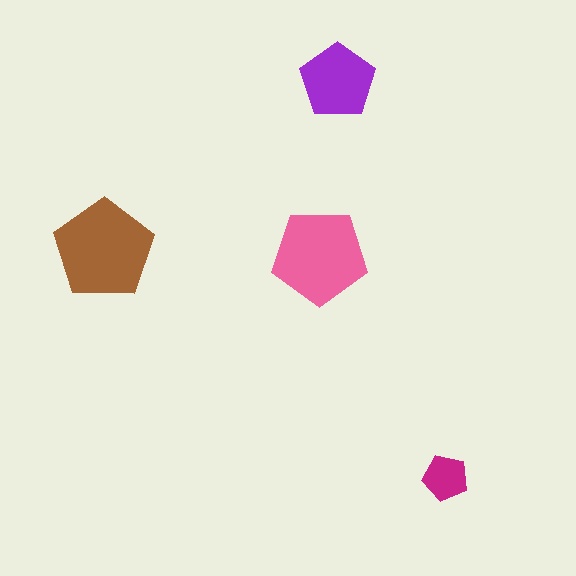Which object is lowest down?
The magenta pentagon is bottommost.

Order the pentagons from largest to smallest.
the brown one, the pink one, the purple one, the magenta one.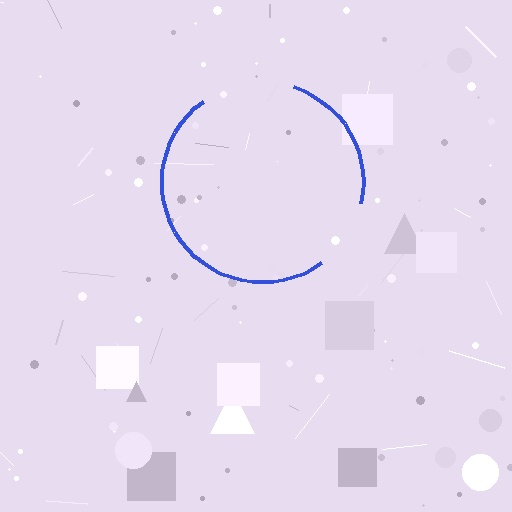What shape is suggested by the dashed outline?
The dashed outline suggests a circle.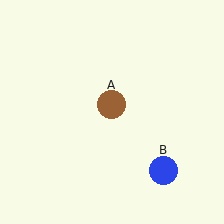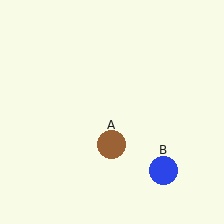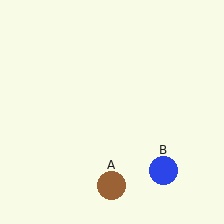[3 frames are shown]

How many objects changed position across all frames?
1 object changed position: brown circle (object A).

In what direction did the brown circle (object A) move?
The brown circle (object A) moved down.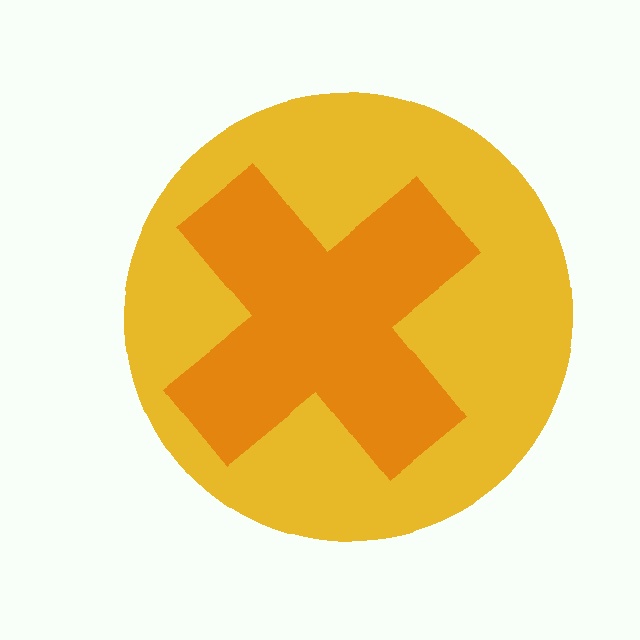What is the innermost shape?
The orange cross.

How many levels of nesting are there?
2.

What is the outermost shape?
The yellow circle.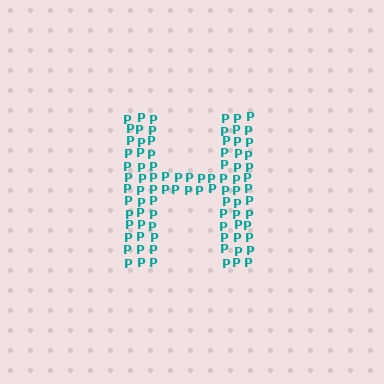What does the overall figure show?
The overall figure shows the letter H.